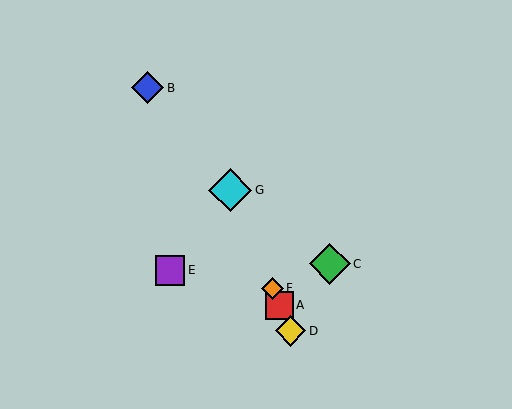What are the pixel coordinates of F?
Object F is at (272, 288).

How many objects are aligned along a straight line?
4 objects (A, D, F, G) are aligned along a straight line.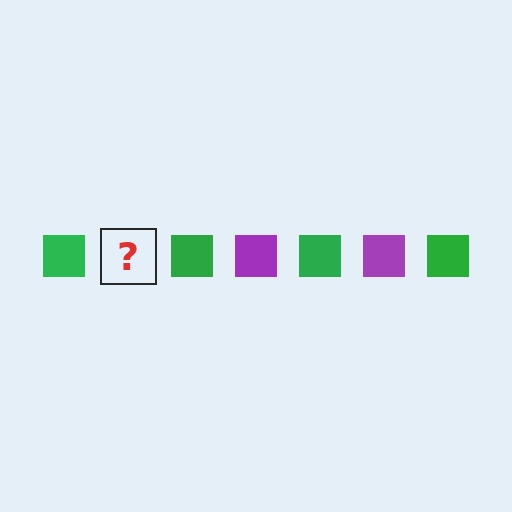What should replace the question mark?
The question mark should be replaced with a purple square.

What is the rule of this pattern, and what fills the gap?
The rule is that the pattern cycles through green, purple squares. The gap should be filled with a purple square.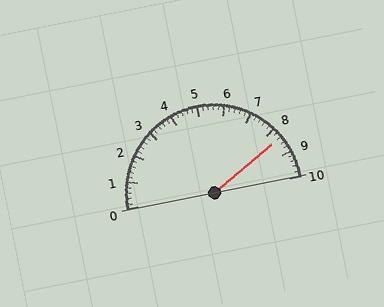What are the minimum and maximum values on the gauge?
The gauge ranges from 0 to 10.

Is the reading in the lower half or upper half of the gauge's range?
The reading is in the upper half of the range (0 to 10).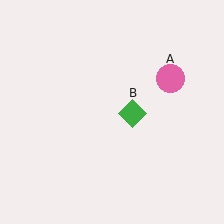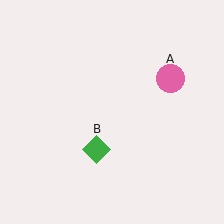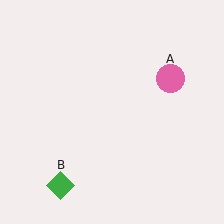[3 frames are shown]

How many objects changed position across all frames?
1 object changed position: green diamond (object B).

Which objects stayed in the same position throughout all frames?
Pink circle (object A) remained stationary.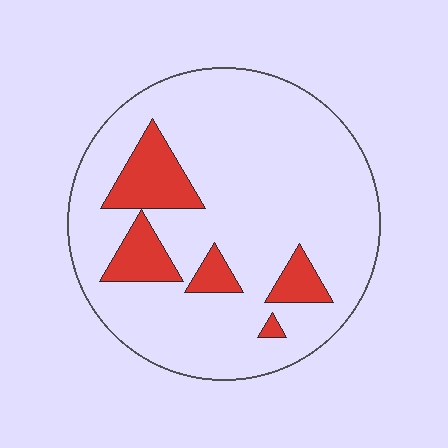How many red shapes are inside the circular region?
5.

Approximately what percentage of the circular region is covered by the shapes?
Approximately 15%.